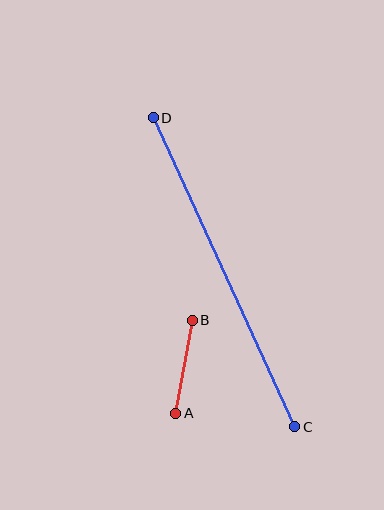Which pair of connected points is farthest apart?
Points C and D are farthest apart.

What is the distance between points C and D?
The distance is approximately 340 pixels.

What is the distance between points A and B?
The distance is approximately 94 pixels.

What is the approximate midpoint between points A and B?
The midpoint is at approximately (184, 367) pixels.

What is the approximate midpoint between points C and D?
The midpoint is at approximately (224, 272) pixels.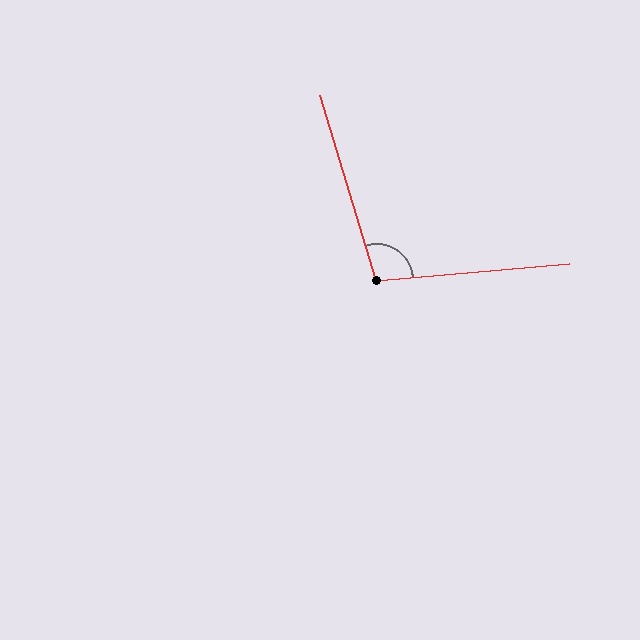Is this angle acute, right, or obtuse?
It is obtuse.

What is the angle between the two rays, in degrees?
Approximately 102 degrees.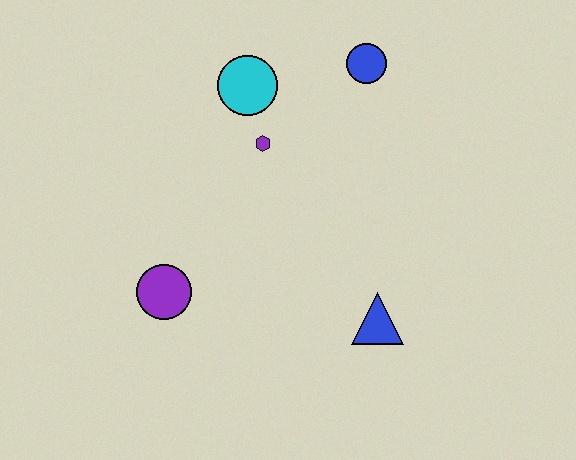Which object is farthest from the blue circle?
The purple circle is farthest from the blue circle.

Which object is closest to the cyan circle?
The purple hexagon is closest to the cyan circle.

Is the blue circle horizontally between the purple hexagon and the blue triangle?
Yes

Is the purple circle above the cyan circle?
No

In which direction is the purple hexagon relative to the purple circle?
The purple hexagon is above the purple circle.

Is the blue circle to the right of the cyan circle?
Yes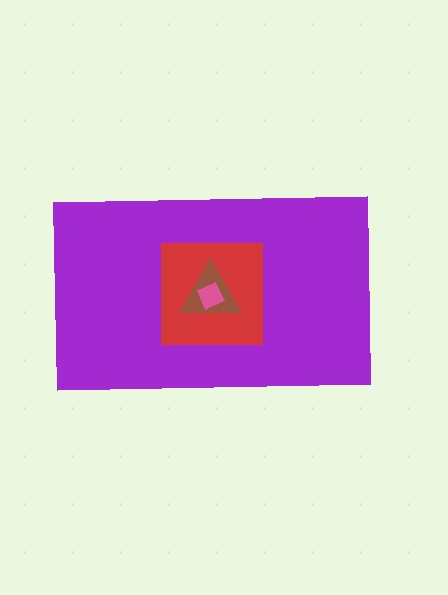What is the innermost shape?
The pink diamond.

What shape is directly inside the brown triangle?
The pink diamond.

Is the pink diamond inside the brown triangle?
Yes.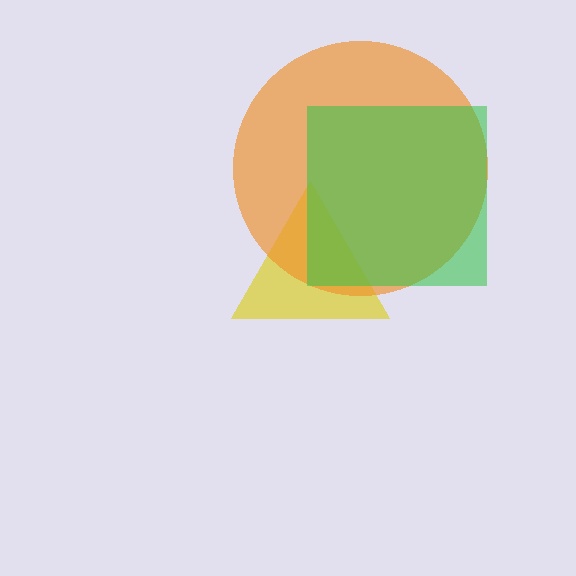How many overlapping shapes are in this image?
There are 3 overlapping shapes in the image.